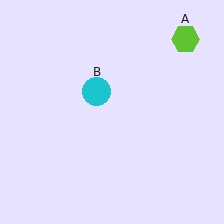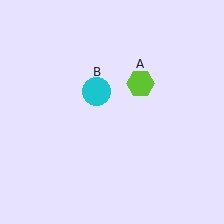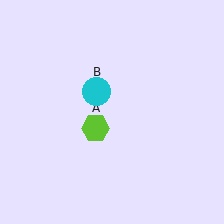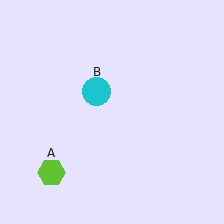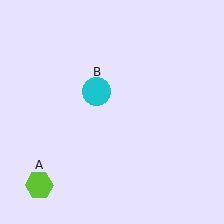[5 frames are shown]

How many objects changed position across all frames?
1 object changed position: lime hexagon (object A).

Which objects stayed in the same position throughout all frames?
Cyan circle (object B) remained stationary.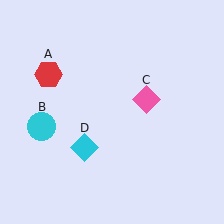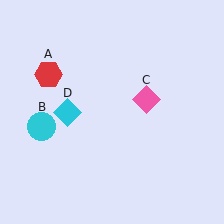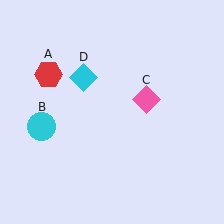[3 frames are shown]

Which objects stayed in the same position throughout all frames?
Red hexagon (object A) and cyan circle (object B) and pink diamond (object C) remained stationary.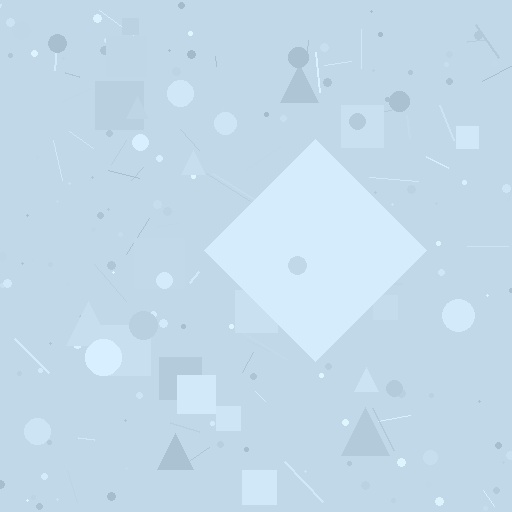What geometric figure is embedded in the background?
A diamond is embedded in the background.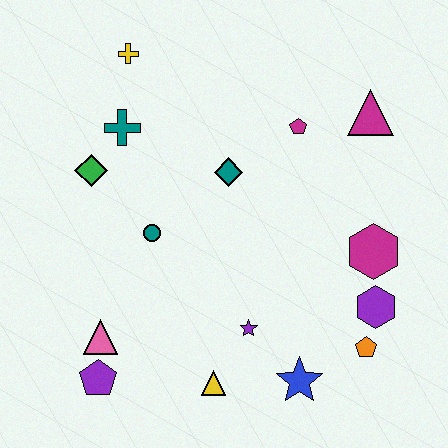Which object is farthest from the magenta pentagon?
The purple pentagon is farthest from the magenta pentagon.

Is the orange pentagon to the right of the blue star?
Yes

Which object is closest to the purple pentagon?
The pink triangle is closest to the purple pentagon.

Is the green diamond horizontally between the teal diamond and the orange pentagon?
No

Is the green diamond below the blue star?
No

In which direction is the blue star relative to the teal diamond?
The blue star is below the teal diamond.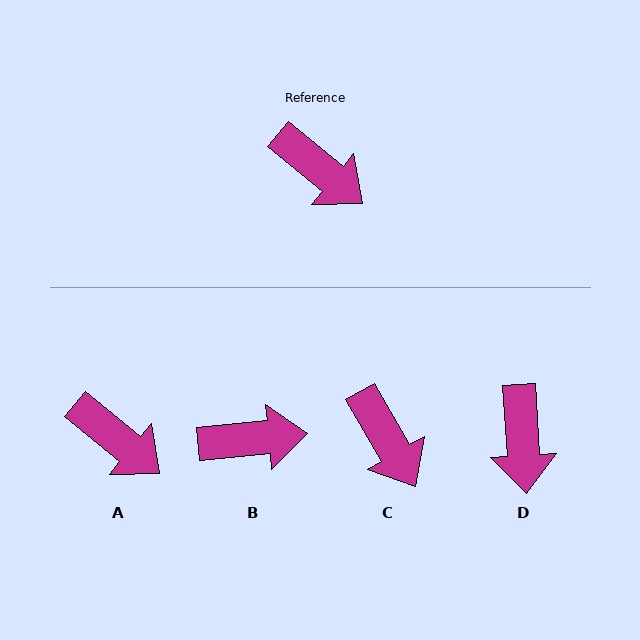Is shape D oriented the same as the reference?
No, it is off by about 47 degrees.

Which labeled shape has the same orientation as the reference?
A.